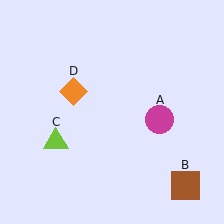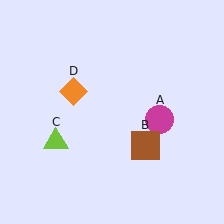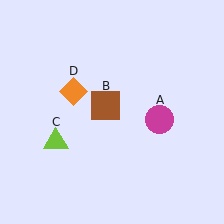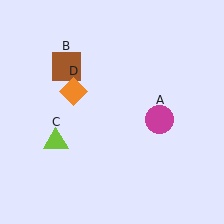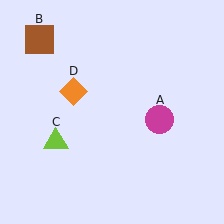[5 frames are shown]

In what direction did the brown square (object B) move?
The brown square (object B) moved up and to the left.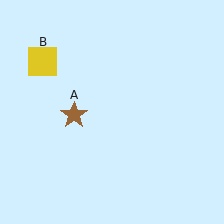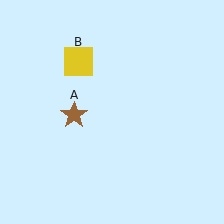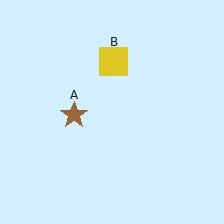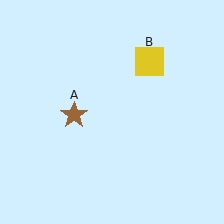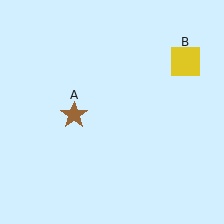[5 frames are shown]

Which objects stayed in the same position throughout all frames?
Brown star (object A) remained stationary.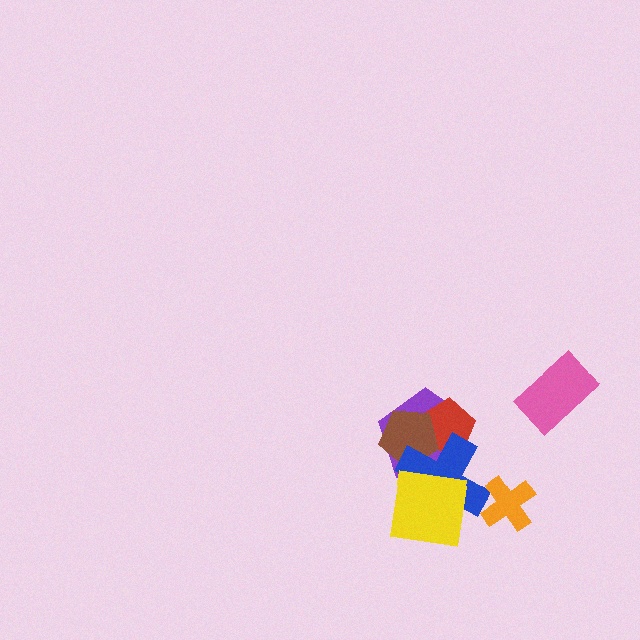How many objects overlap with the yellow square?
2 objects overlap with the yellow square.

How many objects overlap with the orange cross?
0 objects overlap with the orange cross.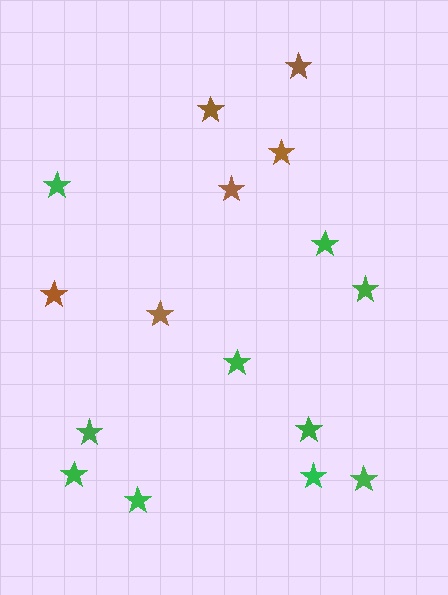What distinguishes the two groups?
There are 2 groups: one group of green stars (10) and one group of brown stars (6).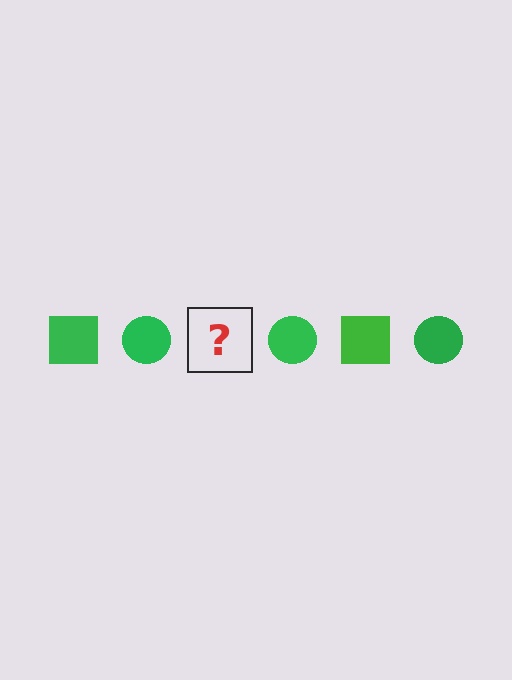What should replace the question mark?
The question mark should be replaced with a green square.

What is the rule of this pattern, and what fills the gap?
The rule is that the pattern cycles through square, circle shapes in green. The gap should be filled with a green square.